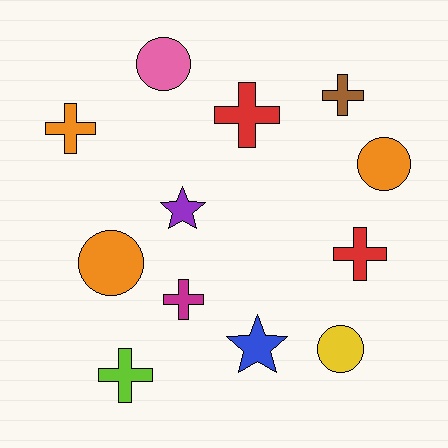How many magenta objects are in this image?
There is 1 magenta object.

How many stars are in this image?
There are 2 stars.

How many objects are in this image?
There are 12 objects.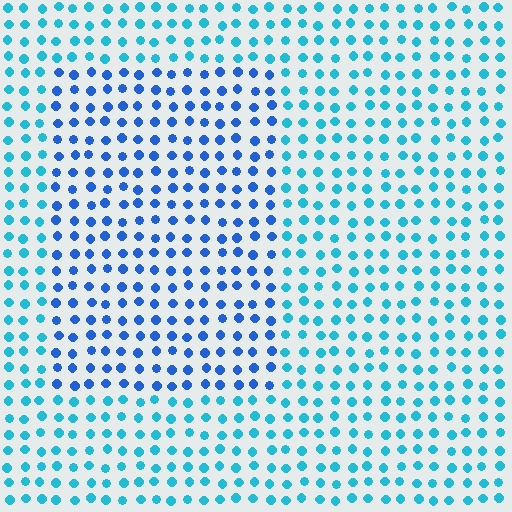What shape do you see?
I see a rectangle.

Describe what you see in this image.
The image is filled with small cyan elements in a uniform arrangement. A rectangle-shaped region is visible where the elements are tinted to a slightly different hue, forming a subtle color boundary.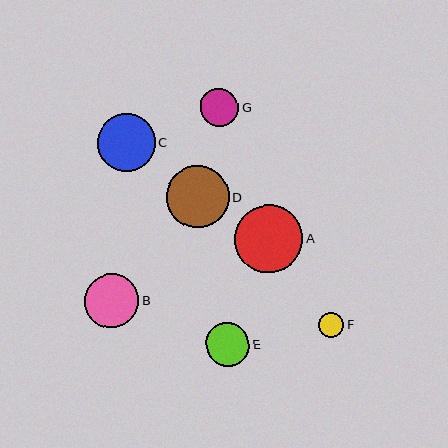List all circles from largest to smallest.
From largest to smallest: A, D, C, B, E, G, F.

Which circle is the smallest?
Circle F is the smallest with a size of approximately 25 pixels.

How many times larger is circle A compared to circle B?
Circle A is approximately 1.3 times the size of circle B.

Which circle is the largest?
Circle A is the largest with a size of approximately 68 pixels.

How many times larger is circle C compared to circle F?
Circle C is approximately 2.3 times the size of circle F.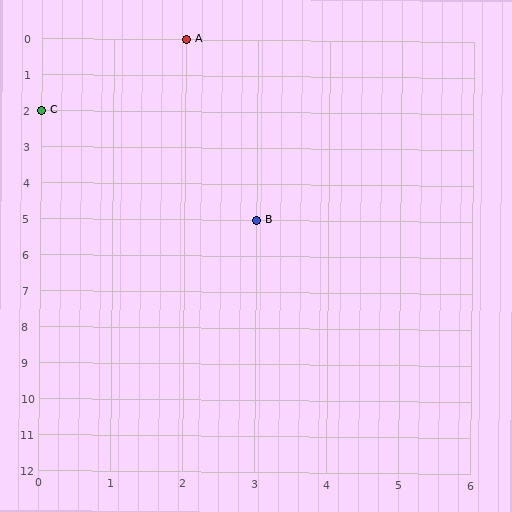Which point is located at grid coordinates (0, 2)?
Point C is at (0, 2).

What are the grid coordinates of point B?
Point B is at grid coordinates (3, 5).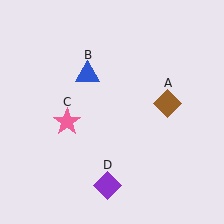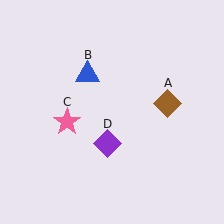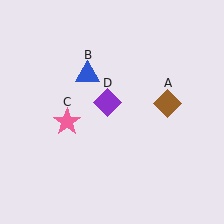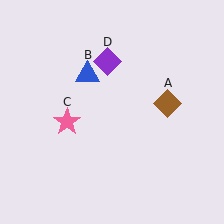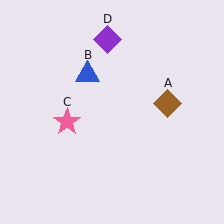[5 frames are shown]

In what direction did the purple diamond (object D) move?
The purple diamond (object D) moved up.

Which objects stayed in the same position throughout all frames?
Brown diamond (object A) and blue triangle (object B) and pink star (object C) remained stationary.